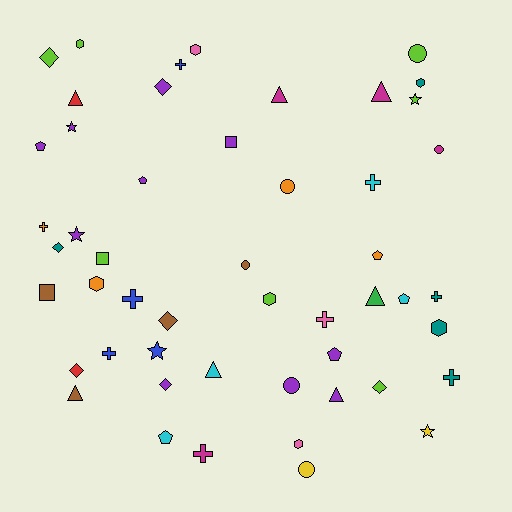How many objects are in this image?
There are 50 objects.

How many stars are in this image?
There are 5 stars.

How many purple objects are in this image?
There are 10 purple objects.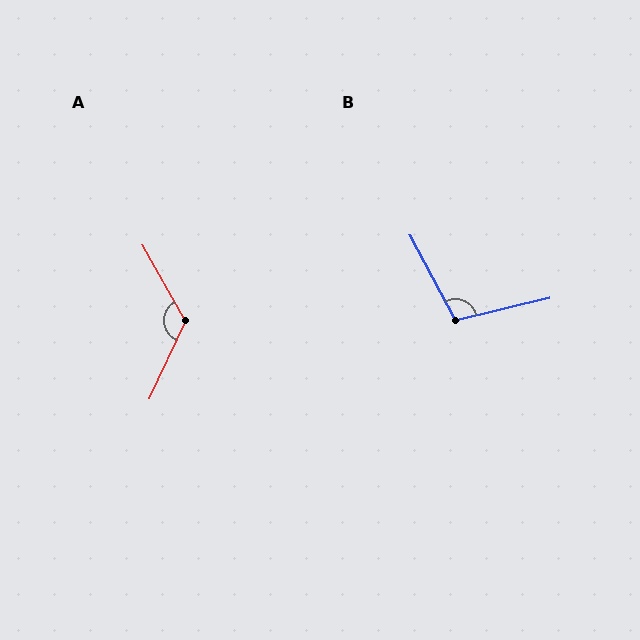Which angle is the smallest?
B, at approximately 104 degrees.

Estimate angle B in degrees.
Approximately 104 degrees.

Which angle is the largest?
A, at approximately 126 degrees.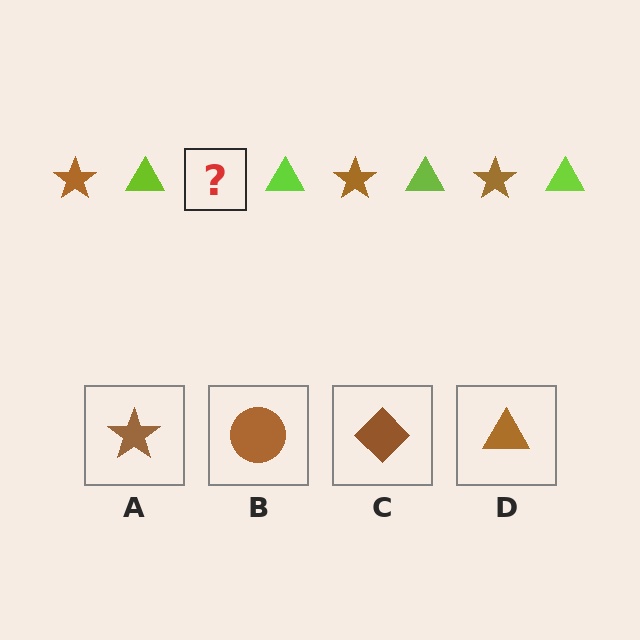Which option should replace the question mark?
Option A.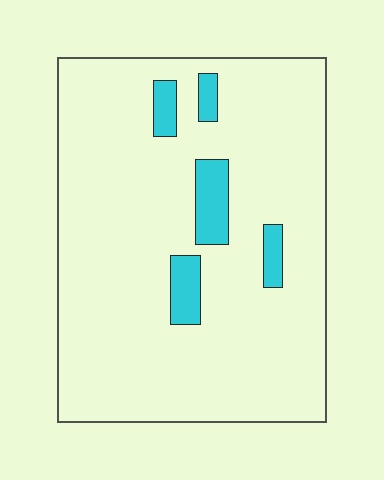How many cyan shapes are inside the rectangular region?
5.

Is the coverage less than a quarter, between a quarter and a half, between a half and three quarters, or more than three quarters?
Less than a quarter.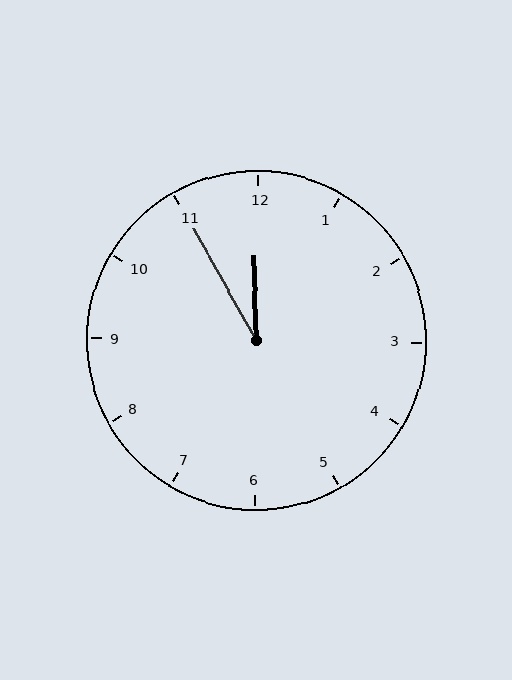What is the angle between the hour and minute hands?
Approximately 28 degrees.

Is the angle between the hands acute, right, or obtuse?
It is acute.